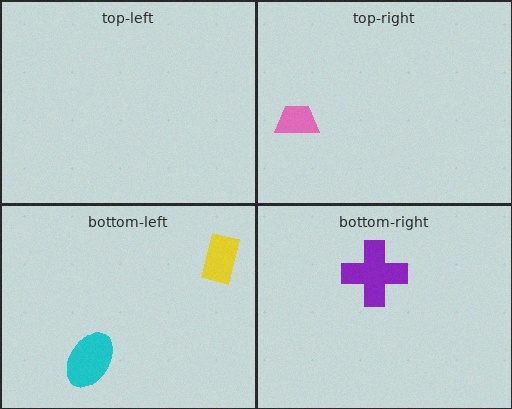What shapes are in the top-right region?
The pink trapezoid.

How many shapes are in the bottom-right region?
1.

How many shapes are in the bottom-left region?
2.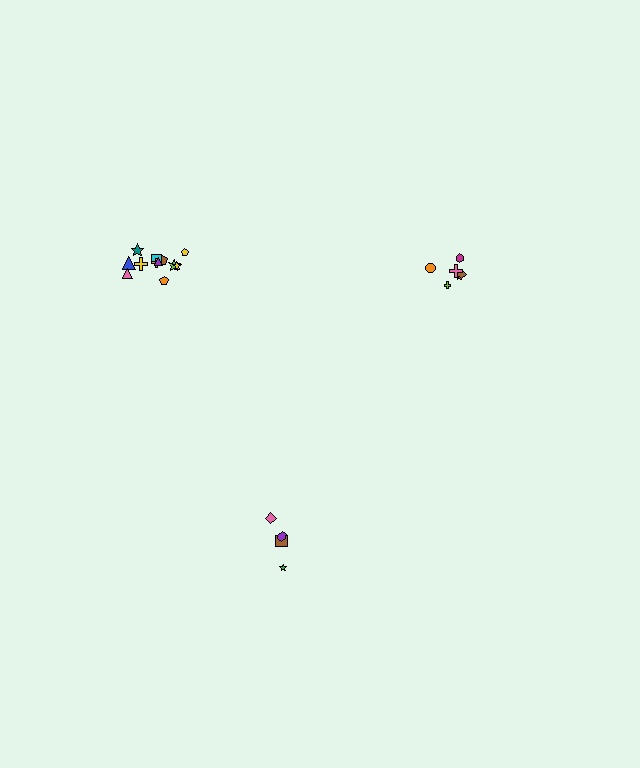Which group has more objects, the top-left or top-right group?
The top-left group.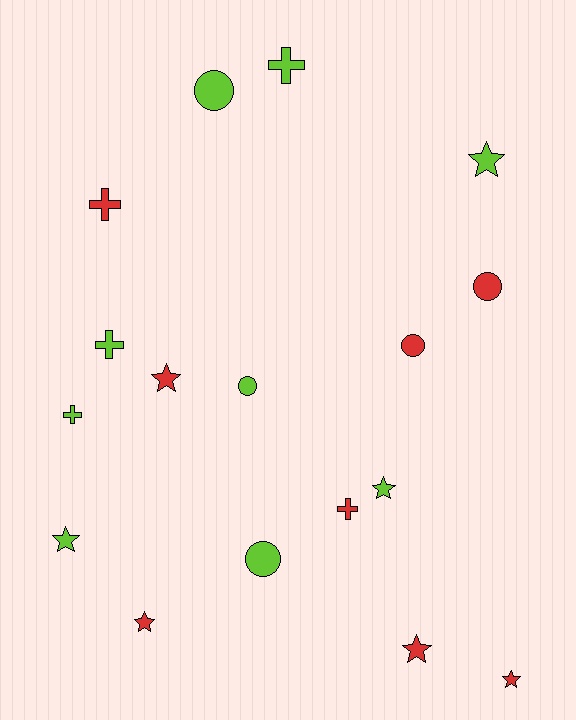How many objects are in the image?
There are 17 objects.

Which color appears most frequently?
Lime, with 9 objects.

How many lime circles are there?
There are 3 lime circles.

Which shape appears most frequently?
Star, with 7 objects.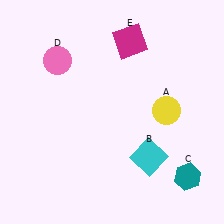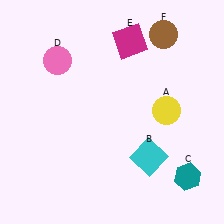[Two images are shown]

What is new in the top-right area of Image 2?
A brown circle (F) was added in the top-right area of Image 2.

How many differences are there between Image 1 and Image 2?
There is 1 difference between the two images.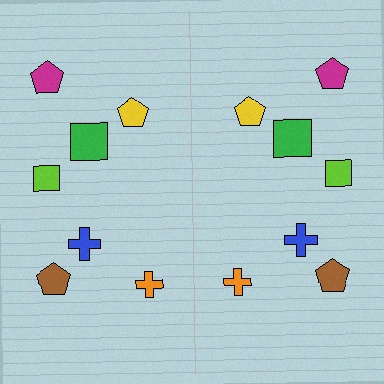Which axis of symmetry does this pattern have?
The pattern has a vertical axis of symmetry running through the center of the image.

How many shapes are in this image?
There are 14 shapes in this image.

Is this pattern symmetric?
Yes, this pattern has bilateral (reflection) symmetry.